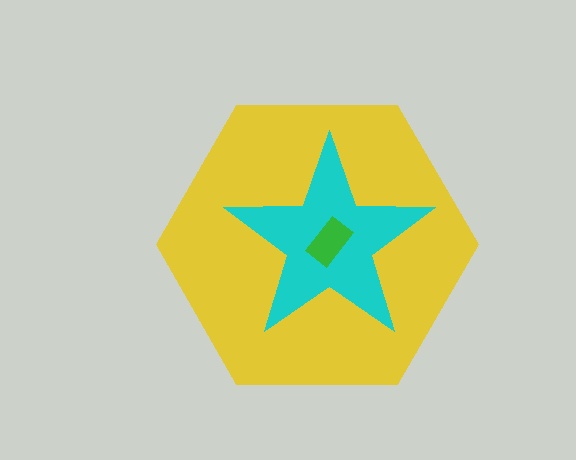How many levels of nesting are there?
3.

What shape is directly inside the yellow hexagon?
The cyan star.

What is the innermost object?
The green rectangle.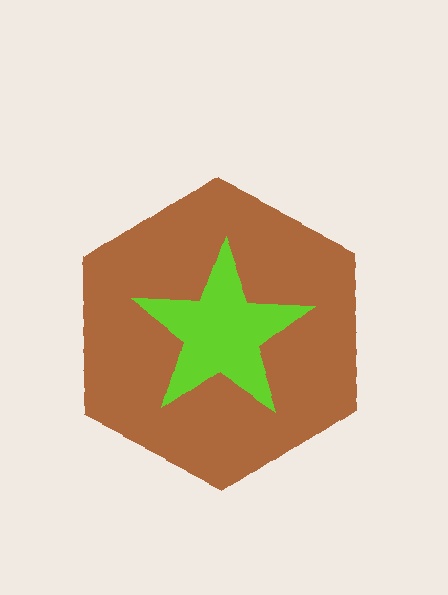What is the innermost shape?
The lime star.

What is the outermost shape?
The brown hexagon.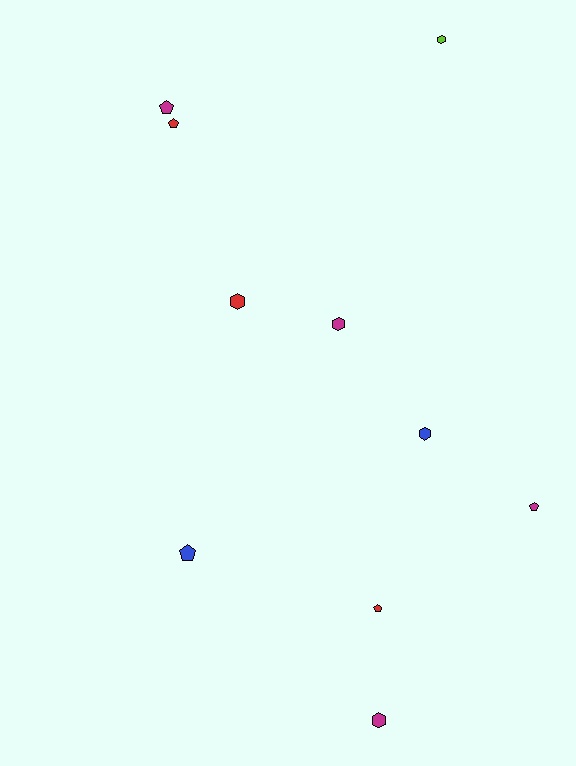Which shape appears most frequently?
Pentagon, with 5 objects.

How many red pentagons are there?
There are 2 red pentagons.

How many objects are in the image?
There are 10 objects.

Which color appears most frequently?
Magenta, with 4 objects.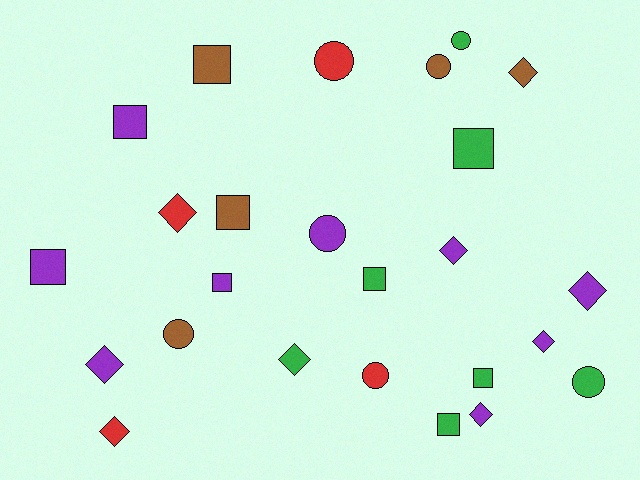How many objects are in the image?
There are 25 objects.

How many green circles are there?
There are 2 green circles.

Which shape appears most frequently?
Diamond, with 9 objects.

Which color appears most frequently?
Purple, with 9 objects.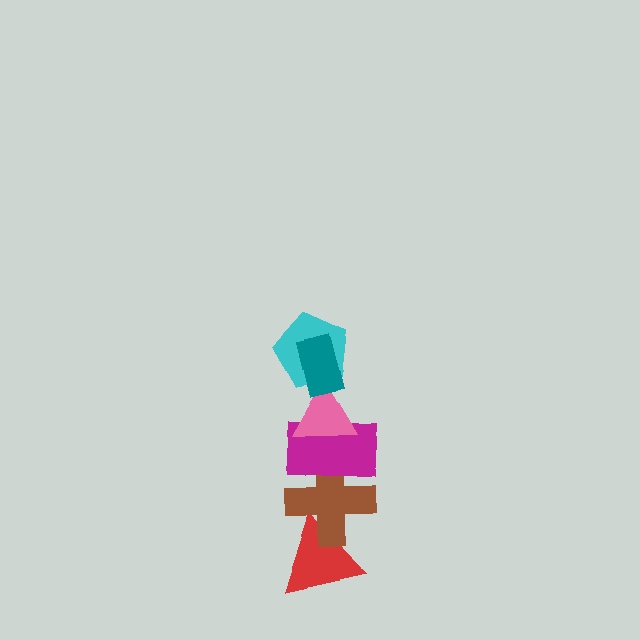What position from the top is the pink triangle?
The pink triangle is 3rd from the top.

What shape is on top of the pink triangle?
The cyan pentagon is on top of the pink triangle.